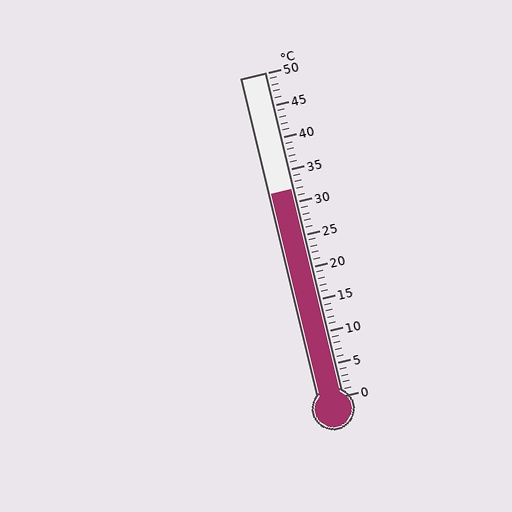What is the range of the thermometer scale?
The thermometer scale ranges from 0°C to 50°C.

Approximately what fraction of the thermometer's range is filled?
The thermometer is filled to approximately 65% of its range.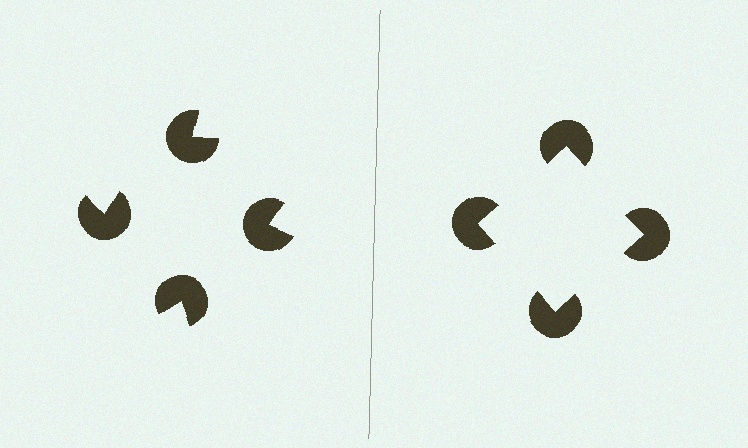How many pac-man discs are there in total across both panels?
8 — 4 on each side.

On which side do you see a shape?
An illusory square appears on the right side. On the left side the wedge cuts are rotated, so no coherent shape forms.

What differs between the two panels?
The pac-man discs are positioned identically on both sides; only the wedge orientations differ. On the right they align to a square; on the left they are misaligned.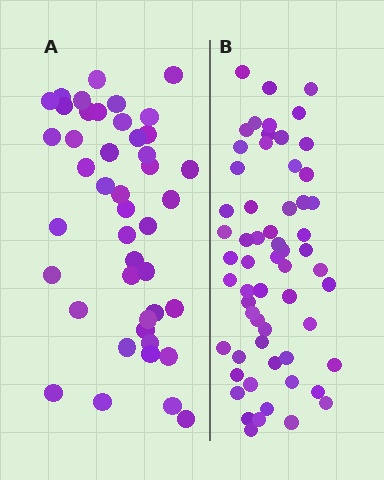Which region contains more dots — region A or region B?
Region B (the right region) has more dots.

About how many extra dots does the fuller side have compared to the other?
Region B has approximately 15 more dots than region A.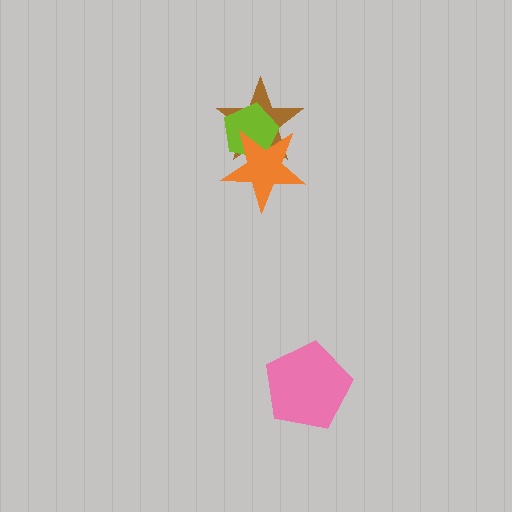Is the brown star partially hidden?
Yes, it is partially covered by another shape.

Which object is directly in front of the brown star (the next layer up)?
The lime pentagon is directly in front of the brown star.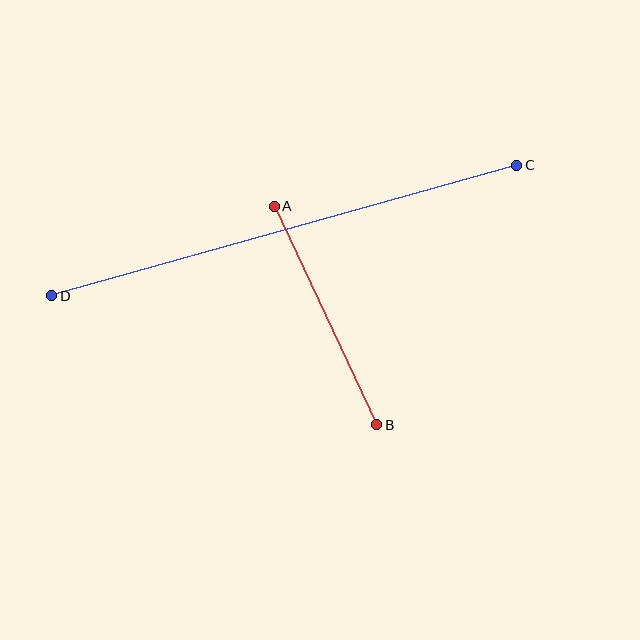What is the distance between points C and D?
The distance is approximately 483 pixels.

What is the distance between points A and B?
The distance is approximately 242 pixels.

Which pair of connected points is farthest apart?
Points C and D are farthest apart.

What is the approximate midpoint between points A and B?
The midpoint is at approximately (325, 316) pixels.